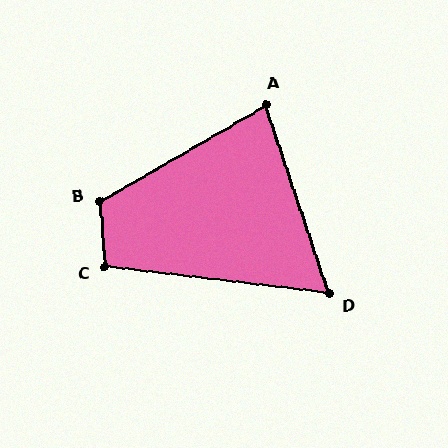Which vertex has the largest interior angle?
B, at approximately 115 degrees.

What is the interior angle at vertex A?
Approximately 78 degrees (acute).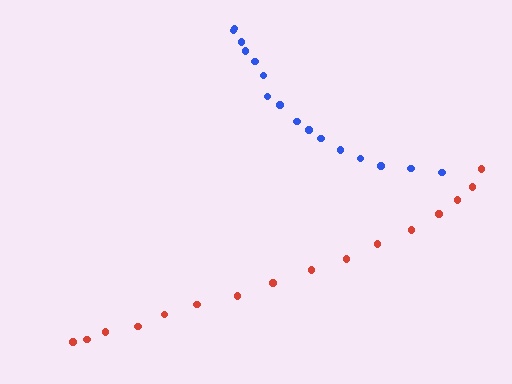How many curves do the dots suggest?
There are 2 distinct paths.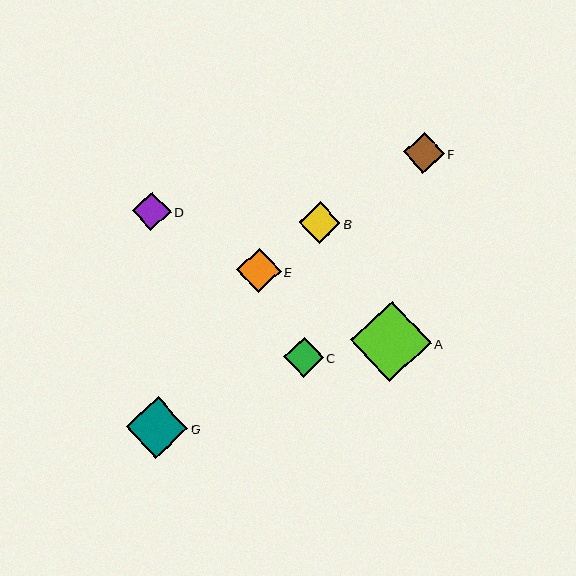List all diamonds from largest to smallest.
From largest to smallest: A, G, E, B, F, C, D.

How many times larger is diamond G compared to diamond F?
Diamond G is approximately 1.5 times the size of diamond F.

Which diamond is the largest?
Diamond A is the largest with a size of approximately 80 pixels.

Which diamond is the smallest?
Diamond D is the smallest with a size of approximately 38 pixels.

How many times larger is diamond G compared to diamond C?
Diamond G is approximately 1.5 times the size of diamond C.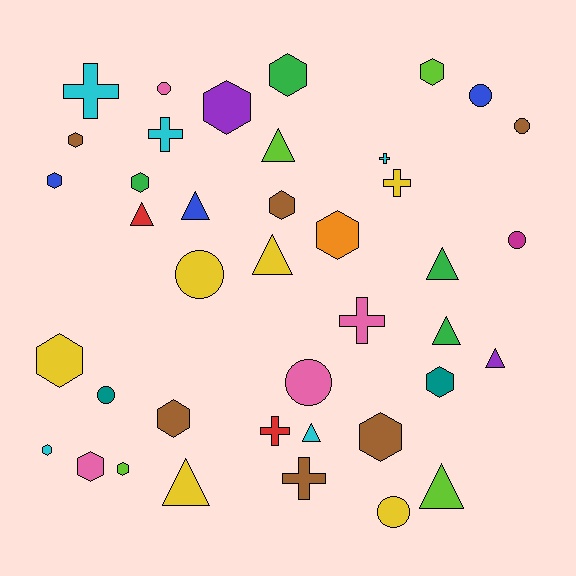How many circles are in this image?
There are 8 circles.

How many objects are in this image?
There are 40 objects.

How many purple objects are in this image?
There are 2 purple objects.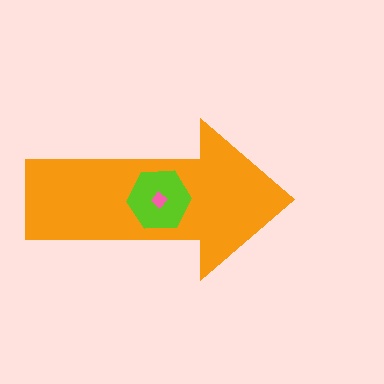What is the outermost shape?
The orange arrow.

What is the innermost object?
The pink diamond.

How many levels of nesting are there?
3.